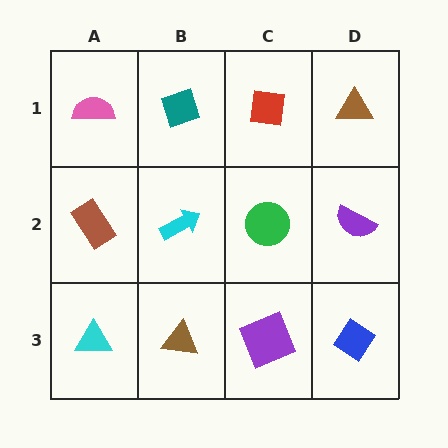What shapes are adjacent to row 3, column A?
A brown rectangle (row 2, column A), a brown triangle (row 3, column B).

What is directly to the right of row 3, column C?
A blue diamond.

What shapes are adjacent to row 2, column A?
A pink semicircle (row 1, column A), a cyan triangle (row 3, column A), a cyan arrow (row 2, column B).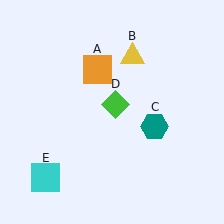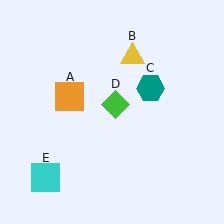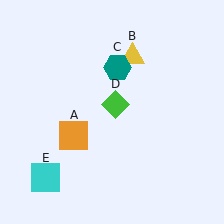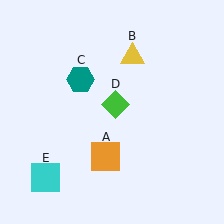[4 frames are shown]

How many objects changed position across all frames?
2 objects changed position: orange square (object A), teal hexagon (object C).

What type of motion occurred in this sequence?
The orange square (object A), teal hexagon (object C) rotated counterclockwise around the center of the scene.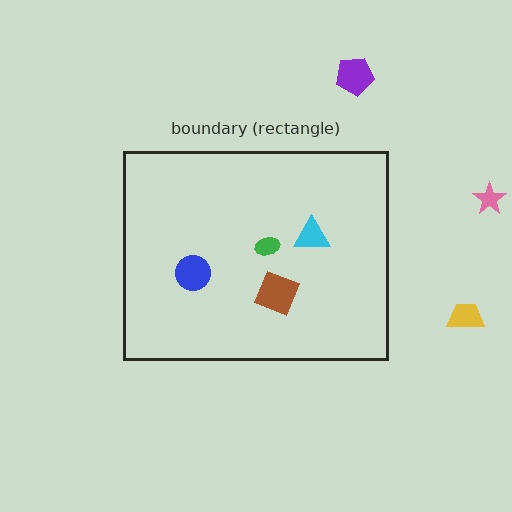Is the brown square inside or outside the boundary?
Inside.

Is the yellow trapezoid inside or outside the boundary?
Outside.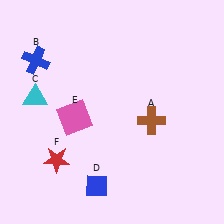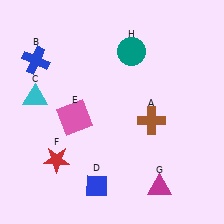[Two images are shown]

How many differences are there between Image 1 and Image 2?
There are 2 differences between the two images.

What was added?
A magenta triangle (G), a teal circle (H) were added in Image 2.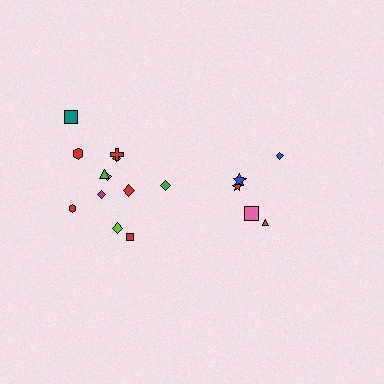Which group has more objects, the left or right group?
The left group.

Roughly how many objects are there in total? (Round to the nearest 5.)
Roughly 15 objects in total.